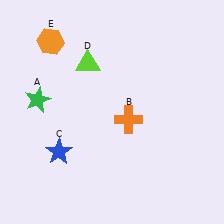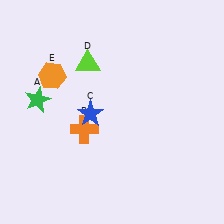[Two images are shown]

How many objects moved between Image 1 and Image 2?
3 objects moved between the two images.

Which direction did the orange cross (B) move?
The orange cross (B) moved left.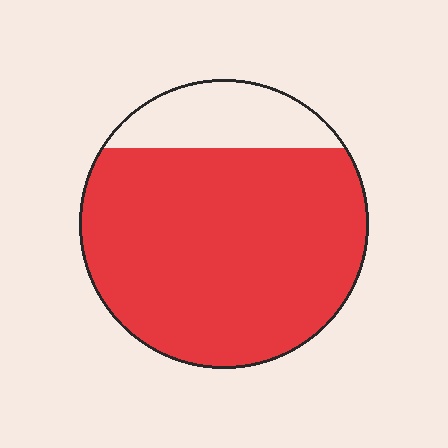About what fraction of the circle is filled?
About five sixths (5/6).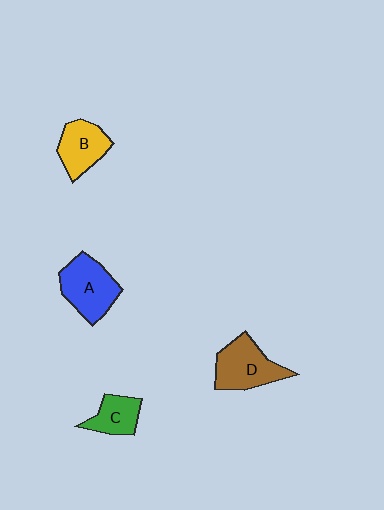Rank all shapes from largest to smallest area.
From largest to smallest: A (blue), D (brown), B (yellow), C (green).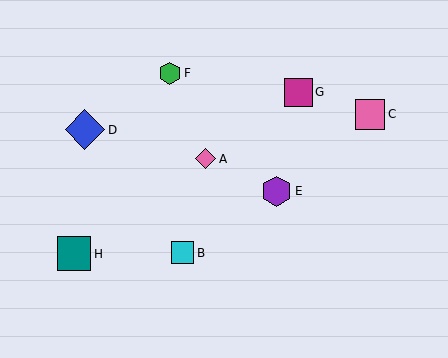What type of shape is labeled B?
Shape B is a cyan square.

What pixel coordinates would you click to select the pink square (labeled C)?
Click at (370, 114) to select the pink square C.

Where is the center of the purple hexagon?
The center of the purple hexagon is at (277, 191).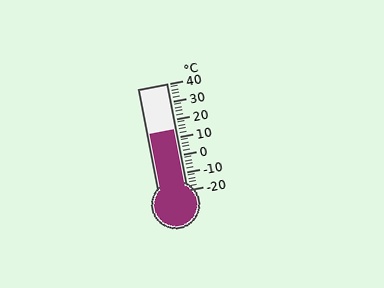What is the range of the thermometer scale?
The thermometer scale ranges from -20°C to 40°C.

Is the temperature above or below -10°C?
The temperature is above -10°C.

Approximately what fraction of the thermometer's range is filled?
The thermometer is filled to approximately 55% of its range.